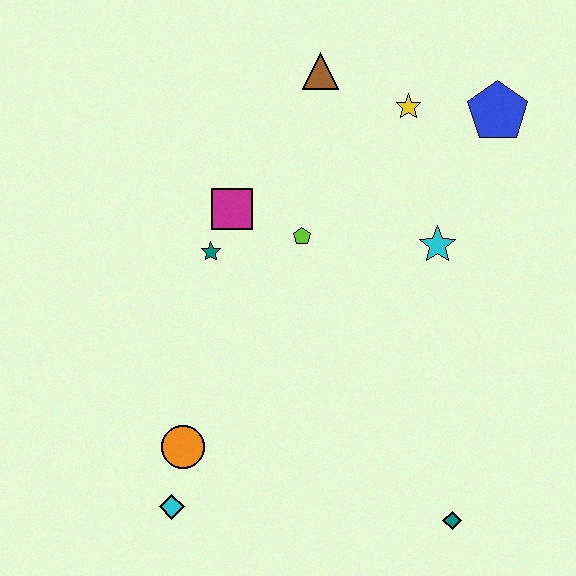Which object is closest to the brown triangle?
The yellow star is closest to the brown triangle.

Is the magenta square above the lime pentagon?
Yes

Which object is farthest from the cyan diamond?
The blue pentagon is farthest from the cyan diamond.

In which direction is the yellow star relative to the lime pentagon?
The yellow star is above the lime pentagon.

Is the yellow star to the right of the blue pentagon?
No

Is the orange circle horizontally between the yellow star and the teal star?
No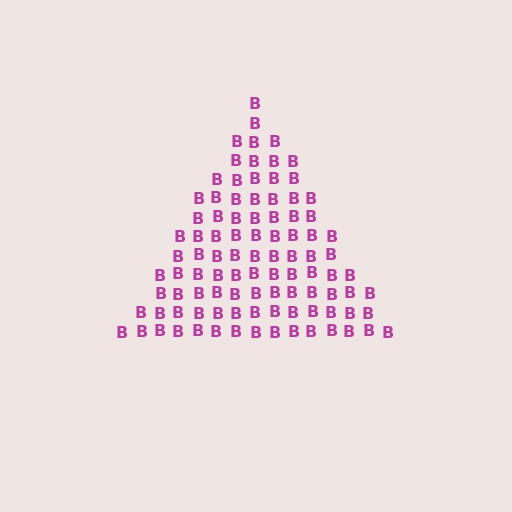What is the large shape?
The large shape is a triangle.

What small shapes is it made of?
It is made of small letter B's.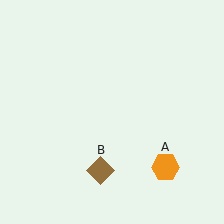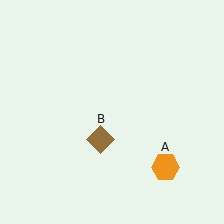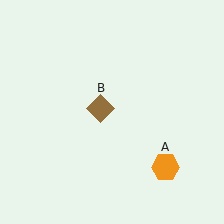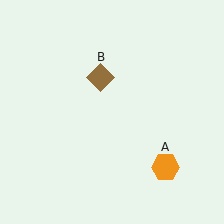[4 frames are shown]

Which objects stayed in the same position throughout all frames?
Orange hexagon (object A) remained stationary.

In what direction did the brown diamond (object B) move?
The brown diamond (object B) moved up.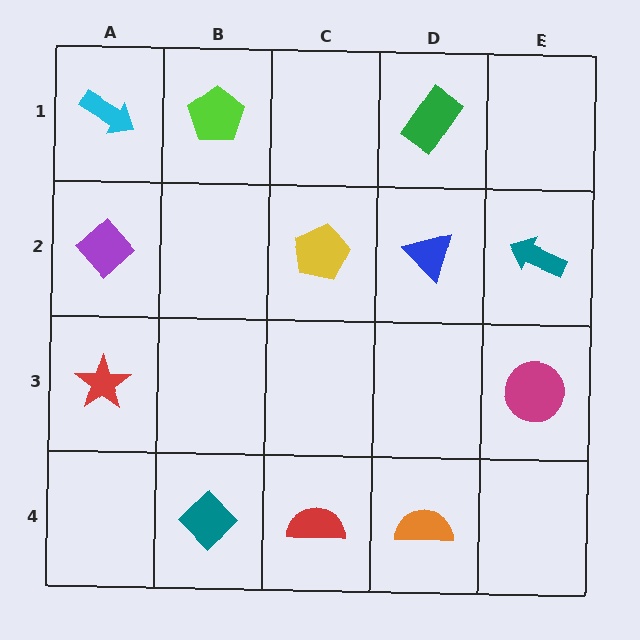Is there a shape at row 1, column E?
No, that cell is empty.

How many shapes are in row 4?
3 shapes.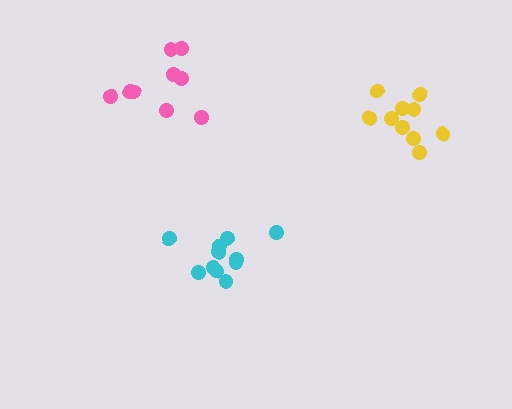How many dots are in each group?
Group 1: 11 dots, Group 2: 9 dots, Group 3: 10 dots (30 total).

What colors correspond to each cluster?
The clusters are colored: cyan, pink, yellow.